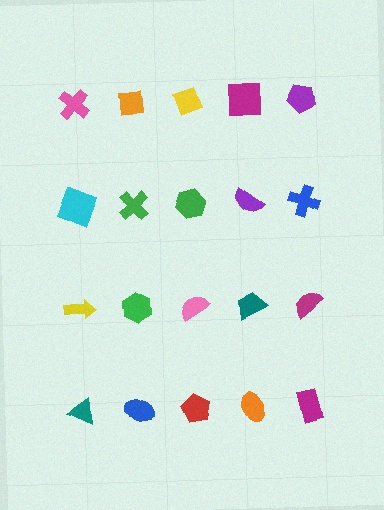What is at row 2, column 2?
A green cross.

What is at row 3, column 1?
A yellow arrow.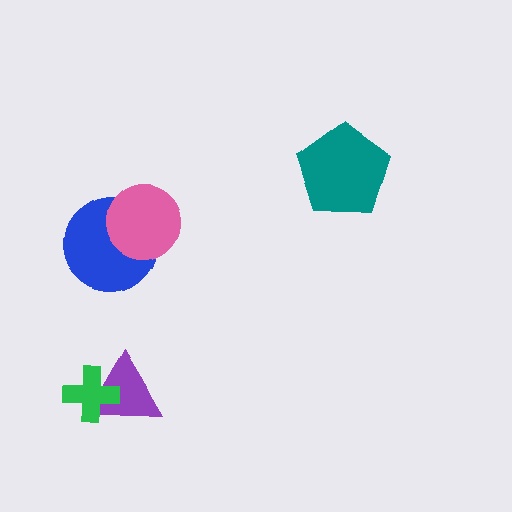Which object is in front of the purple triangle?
The green cross is in front of the purple triangle.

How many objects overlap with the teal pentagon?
0 objects overlap with the teal pentagon.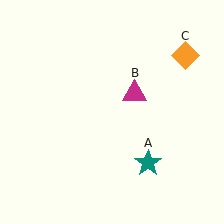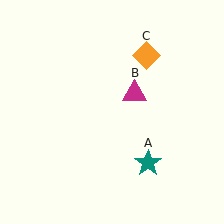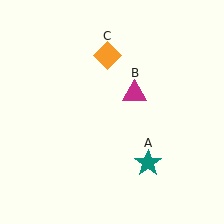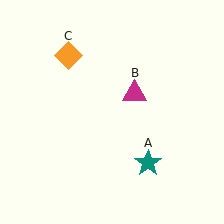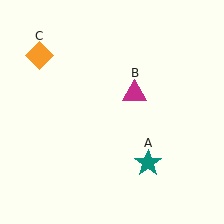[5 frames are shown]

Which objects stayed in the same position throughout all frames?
Teal star (object A) and magenta triangle (object B) remained stationary.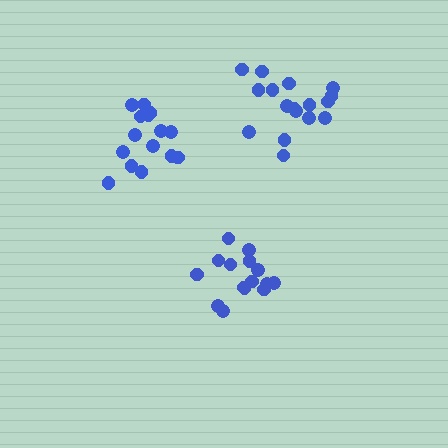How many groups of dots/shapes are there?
There are 3 groups.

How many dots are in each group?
Group 1: 16 dots, Group 2: 15 dots, Group 3: 17 dots (48 total).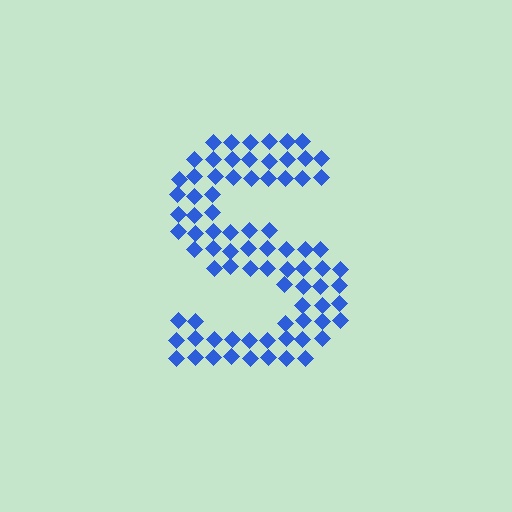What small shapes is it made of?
It is made of small diamonds.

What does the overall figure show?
The overall figure shows the letter S.